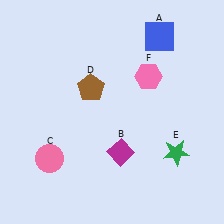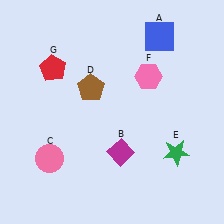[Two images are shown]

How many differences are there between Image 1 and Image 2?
There is 1 difference between the two images.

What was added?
A red pentagon (G) was added in Image 2.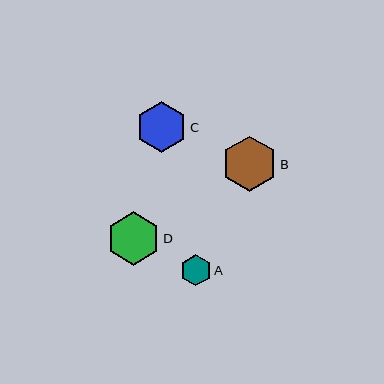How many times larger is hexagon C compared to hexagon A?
Hexagon C is approximately 1.6 times the size of hexagon A.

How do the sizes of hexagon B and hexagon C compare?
Hexagon B and hexagon C are approximately the same size.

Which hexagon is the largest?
Hexagon B is the largest with a size of approximately 55 pixels.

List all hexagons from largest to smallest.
From largest to smallest: B, D, C, A.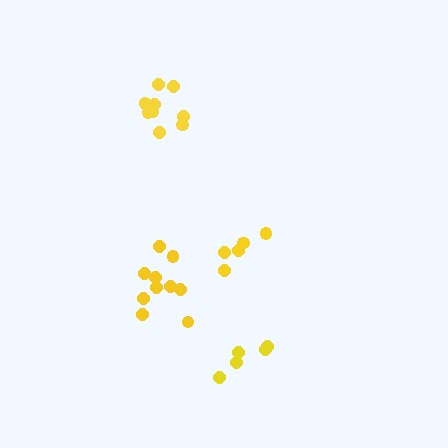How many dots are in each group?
Group 1: 10 dots, Group 2: 5 dots, Group 3: 9 dots, Group 4: 5 dots (29 total).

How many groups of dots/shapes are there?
There are 4 groups.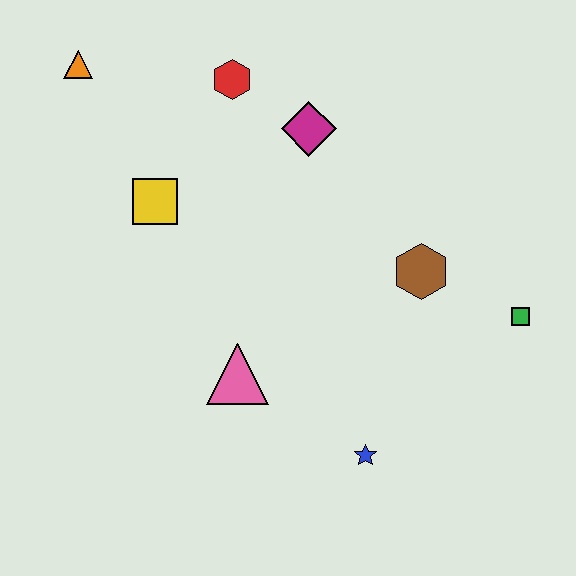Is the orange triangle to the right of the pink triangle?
No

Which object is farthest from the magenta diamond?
The blue star is farthest from the magenta diamond.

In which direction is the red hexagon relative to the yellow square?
The red hexagon is above the yellow square.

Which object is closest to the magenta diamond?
The red hexagon is closest to the magenta diamond.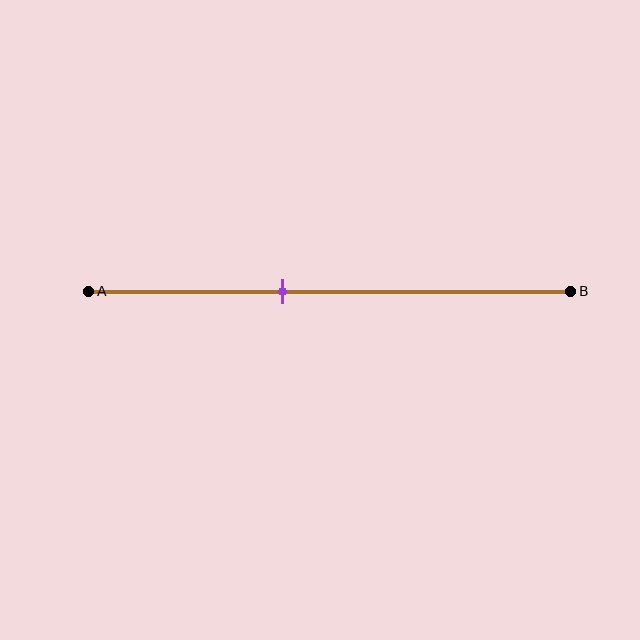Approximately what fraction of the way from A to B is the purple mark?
The purple mark is approximately 40% of the way from A to B.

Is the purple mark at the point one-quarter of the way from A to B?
No, the mark is at about 40% from A, not at the 25% one-quarter point.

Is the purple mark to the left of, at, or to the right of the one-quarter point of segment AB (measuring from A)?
The purple mark is to the right of the one-quarter point of segment AB.